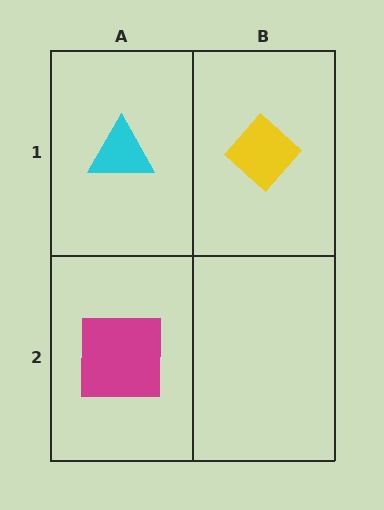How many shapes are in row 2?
1 shape.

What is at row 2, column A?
A magenta square.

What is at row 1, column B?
A yellow diamond.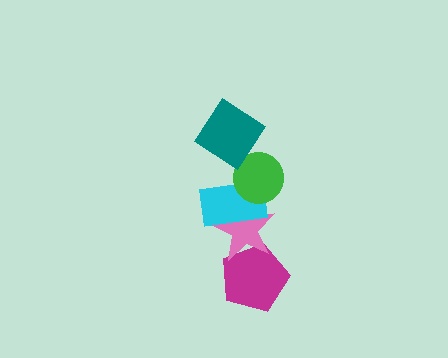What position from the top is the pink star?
The pink star is 4th from the top.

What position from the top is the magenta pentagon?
The magenta pentagon is 5th from the top.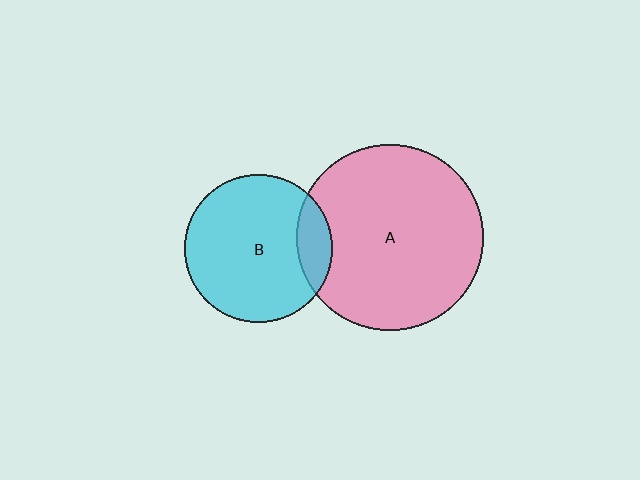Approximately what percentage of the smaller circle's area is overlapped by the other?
Approximately 15%.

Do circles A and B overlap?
Yes.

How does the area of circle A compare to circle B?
Approximately 1.6 times.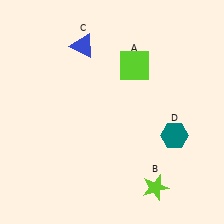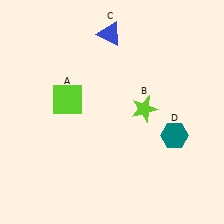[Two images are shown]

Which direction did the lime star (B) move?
The lime star (B) moved up.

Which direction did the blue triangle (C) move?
The blue triangle (C) moved right.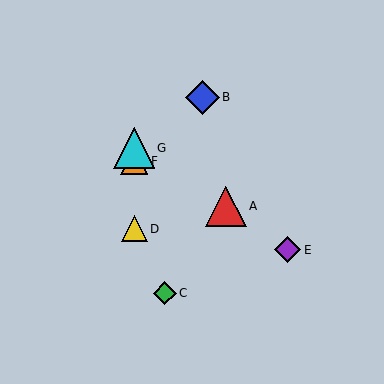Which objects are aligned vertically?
Objects D, F, G are aligned vertically.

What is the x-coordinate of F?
Object F is at x≈134.